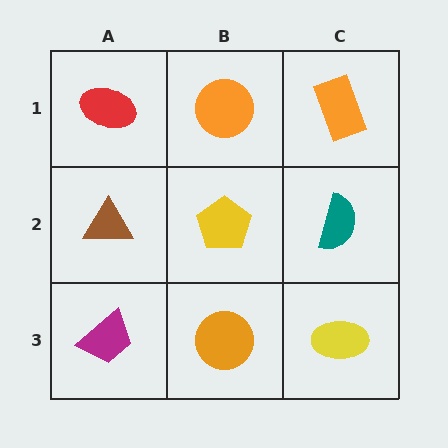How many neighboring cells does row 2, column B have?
4.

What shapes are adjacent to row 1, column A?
A brown triangle (row 2, column A), an orange circle (row 1, column B).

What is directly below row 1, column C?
A teal semicircle.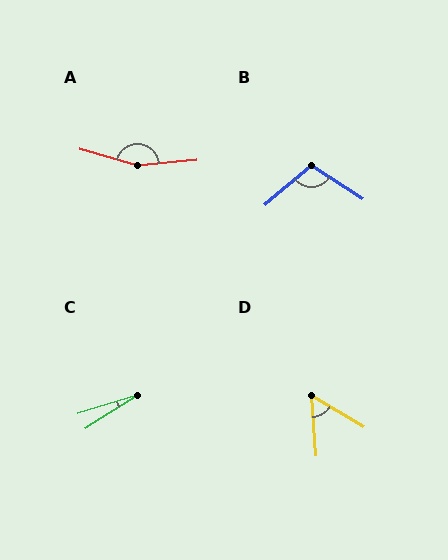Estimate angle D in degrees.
Approximately 54 degrees.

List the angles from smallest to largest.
C (15°), D (54°), B (106°), A (159°).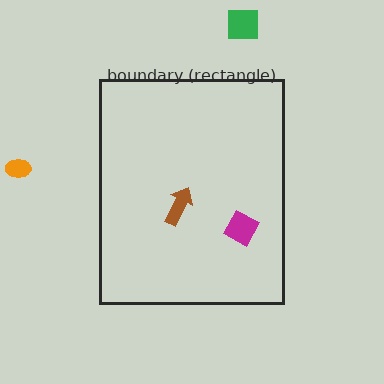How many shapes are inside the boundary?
2 inside, 2 outside.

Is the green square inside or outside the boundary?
Outside.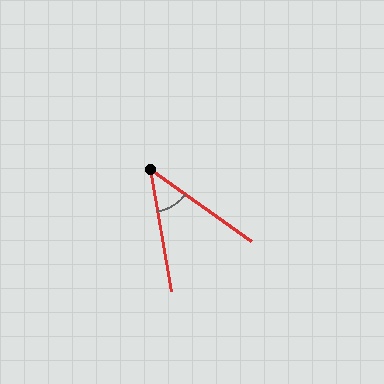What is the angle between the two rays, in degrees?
Approximately 45 degrees.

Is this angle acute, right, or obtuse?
It is acute.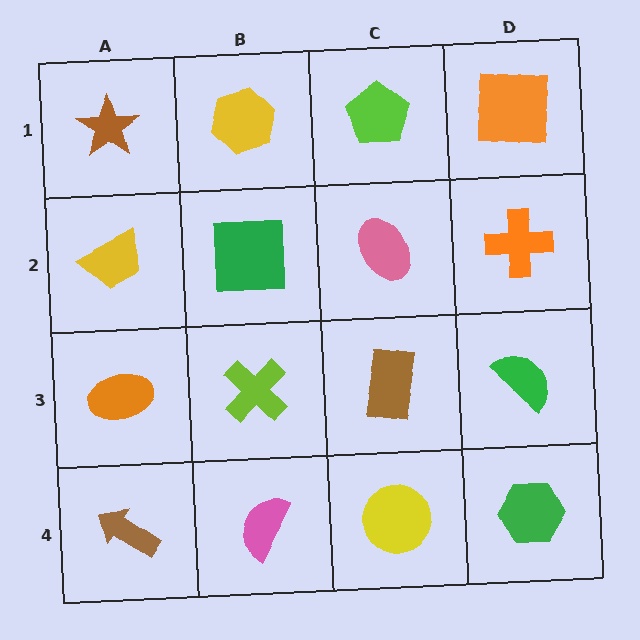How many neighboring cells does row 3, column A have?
3.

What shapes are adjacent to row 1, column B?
A green square (row 2, column B), a brown star (row 1, column A), a lime pentagon (row 1, column C).